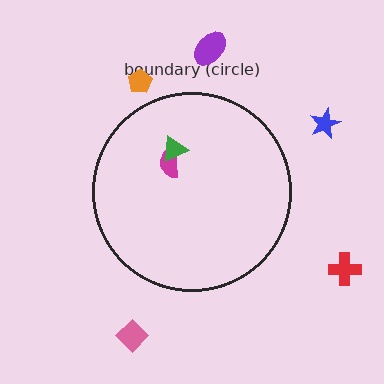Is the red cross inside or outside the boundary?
Outside.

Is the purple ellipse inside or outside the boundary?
Outside.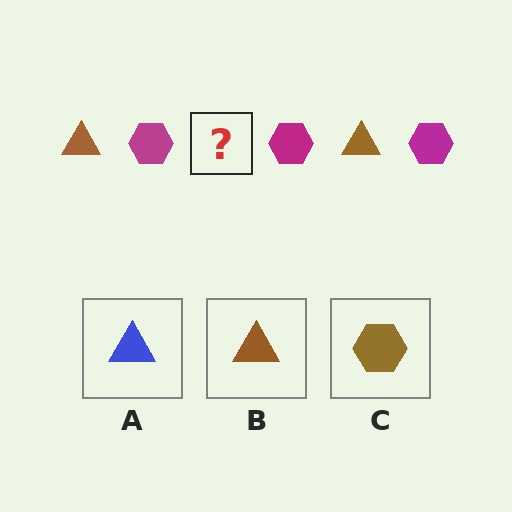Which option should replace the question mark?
Option B.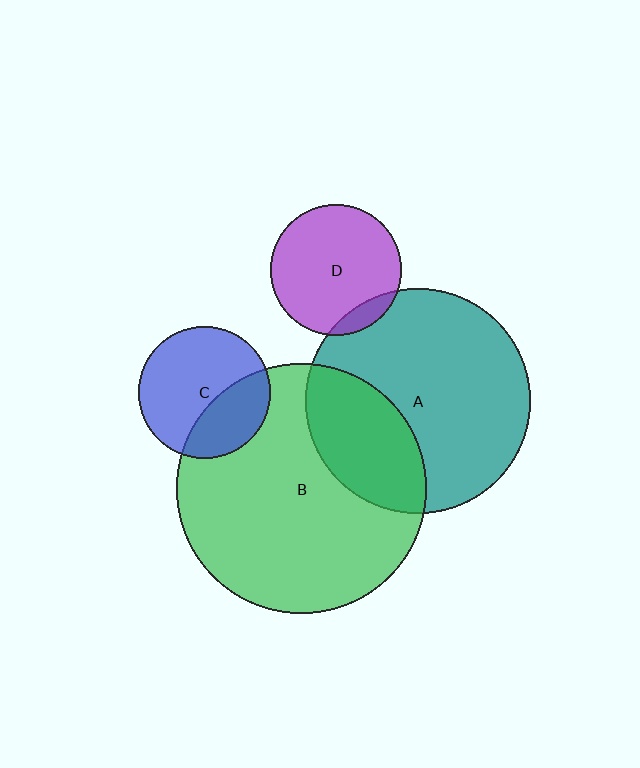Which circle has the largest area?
Circle B (green).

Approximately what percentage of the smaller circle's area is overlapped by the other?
Approximately 35%.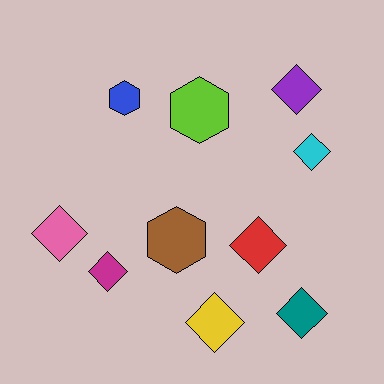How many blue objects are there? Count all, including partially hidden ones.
There is 1 blue object.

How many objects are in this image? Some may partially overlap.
There are 10 objects.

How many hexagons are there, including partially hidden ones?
There are 3 hexagons.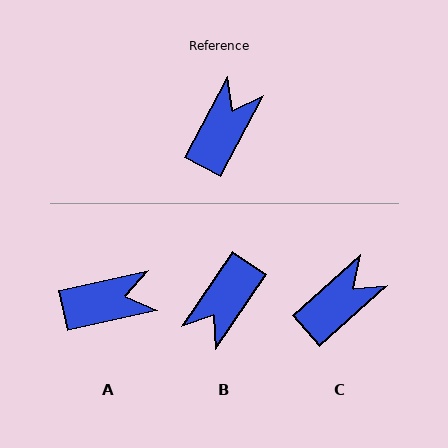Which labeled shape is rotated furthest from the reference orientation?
B, about 174 degrees away.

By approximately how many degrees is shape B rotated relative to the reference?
Approximately 174 degrees counter-clockwise.